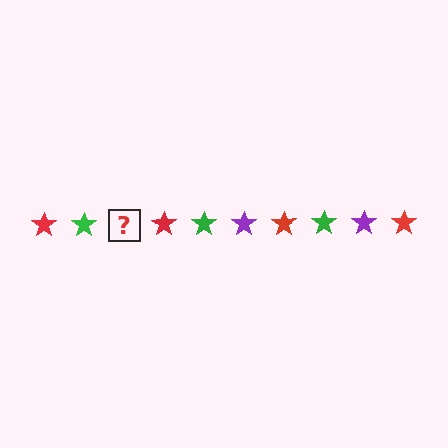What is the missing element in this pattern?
The missing element is a purple star.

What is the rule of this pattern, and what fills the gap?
The rule is that the pattern cycles through red, green, purple stars. The gap should be filled with a purple star.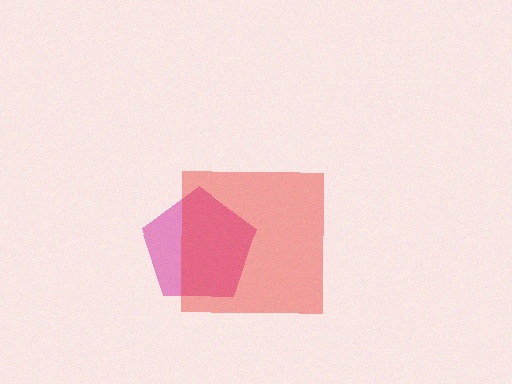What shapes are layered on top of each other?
The layered shapes are: a pink pentagon, a red square.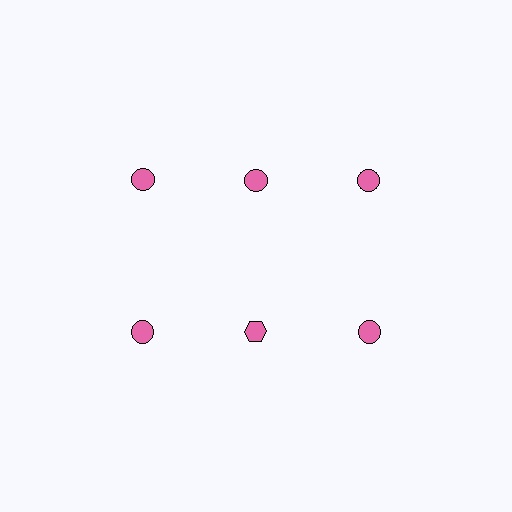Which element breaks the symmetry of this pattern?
The pink hexagon in the second row, second from left column breaks the symmetry. All other shapes are pink circles.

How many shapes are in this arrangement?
There are 6 shapes arranged in a grid pattern.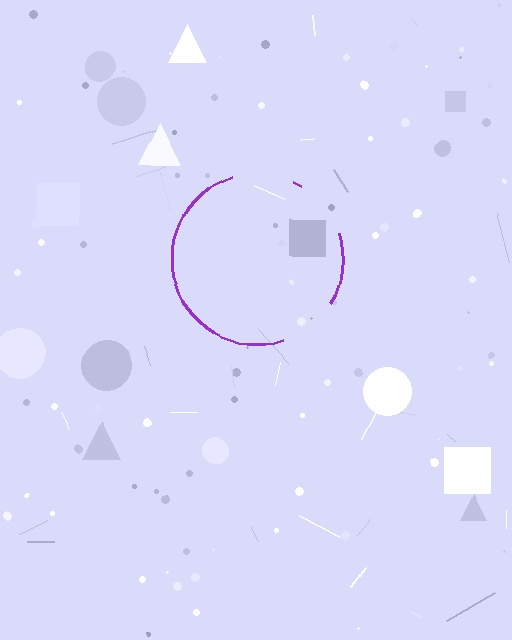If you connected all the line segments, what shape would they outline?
They would outline a circle.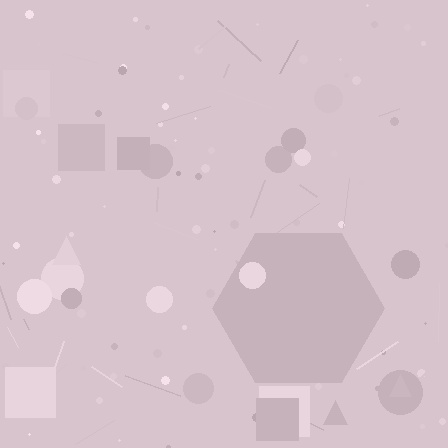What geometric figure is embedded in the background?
A hexagon is embedded in the background.